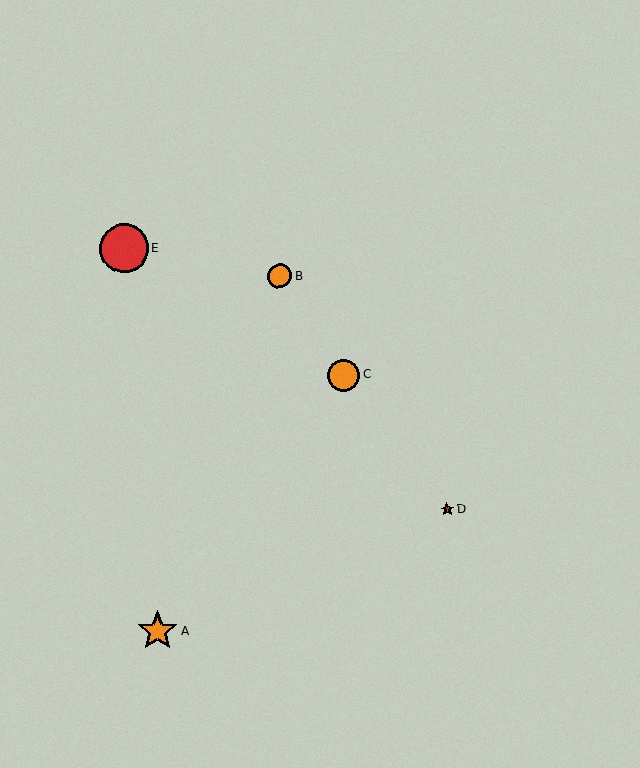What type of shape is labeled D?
Shape D is a red star.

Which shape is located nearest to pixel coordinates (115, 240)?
The red circle (labeled E) at (124, 248) is nearest to that location.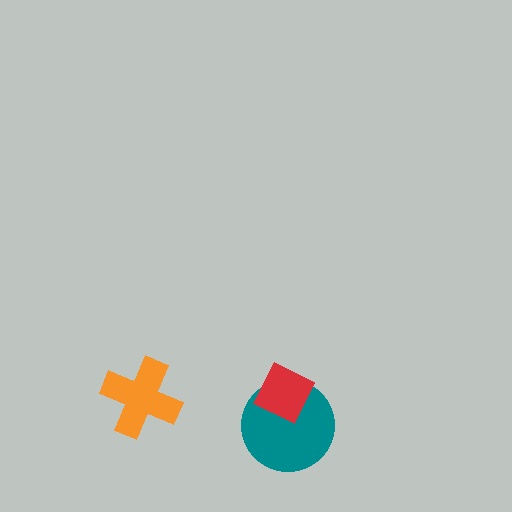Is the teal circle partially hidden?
Yes, it is partially covered by another shape.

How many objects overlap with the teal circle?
1 object overlaps with the teal circle.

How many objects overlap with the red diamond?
1 object overlaps with the red diamond.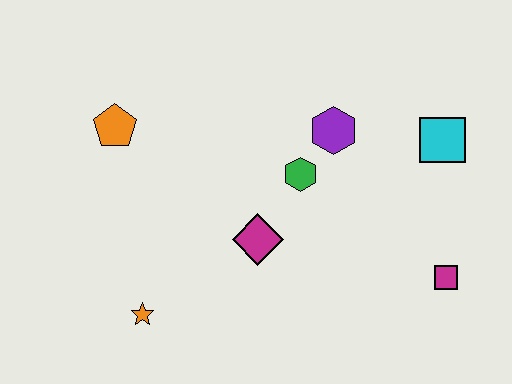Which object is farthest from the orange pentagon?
The magenta square is farthest from the orange pentagon.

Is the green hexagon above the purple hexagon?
No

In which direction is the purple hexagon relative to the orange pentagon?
The purple hexagon is to the right of the orange pentagon.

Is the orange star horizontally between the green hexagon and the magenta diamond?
No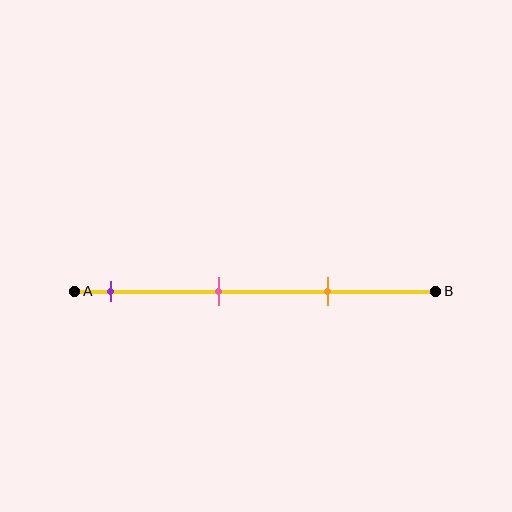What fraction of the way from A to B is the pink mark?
The pink mark is approximately 40% (0.4) of the way from A to B.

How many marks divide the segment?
There are 3 marks dividing the segment.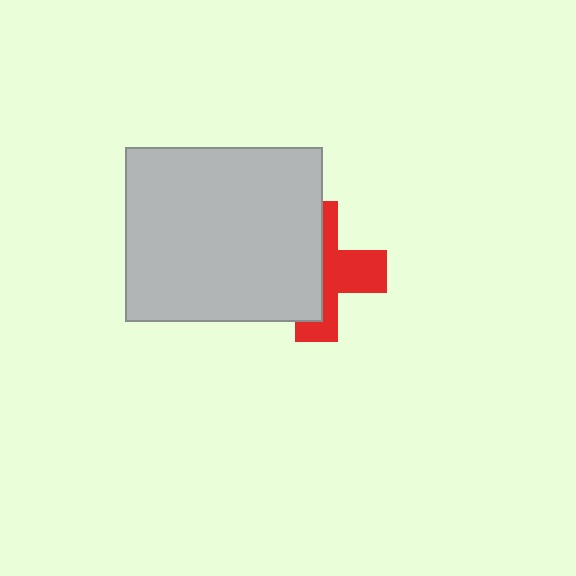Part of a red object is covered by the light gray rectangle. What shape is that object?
It is a cross.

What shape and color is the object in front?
The object in front is a light gray rectangle.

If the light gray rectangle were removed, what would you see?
You would see the complete red cross.